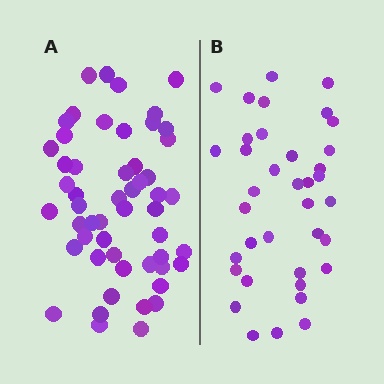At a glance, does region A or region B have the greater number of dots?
Region A (the left region) has more dots.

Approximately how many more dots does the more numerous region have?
Region A has approximately 15 more dots than region B.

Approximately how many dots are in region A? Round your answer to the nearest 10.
About 50 dots. (The exact count is 53, which rounds to 50.)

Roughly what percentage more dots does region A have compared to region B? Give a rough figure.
About 45% more.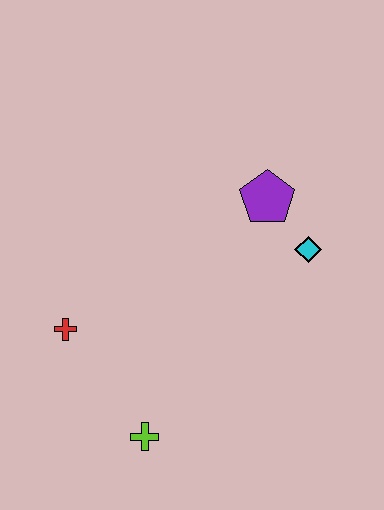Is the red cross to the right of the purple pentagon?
No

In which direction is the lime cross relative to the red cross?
The lime cross is below the red cross.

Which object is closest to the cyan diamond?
The purple pentagon is closest to the cyan diamond.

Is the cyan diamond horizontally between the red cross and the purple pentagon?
No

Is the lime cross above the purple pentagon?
No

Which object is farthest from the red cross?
The cyan diamond is farthest from the red cross.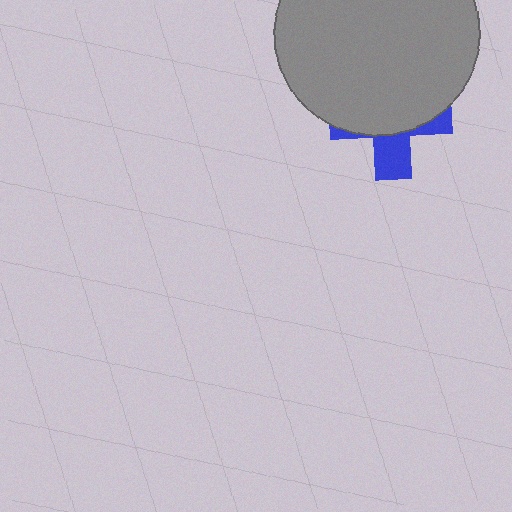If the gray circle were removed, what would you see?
You would see the complete blue cross.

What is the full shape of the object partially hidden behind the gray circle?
The partially hidden object is a blue cross.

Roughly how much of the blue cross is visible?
A small part of it is visible (roughly 33%).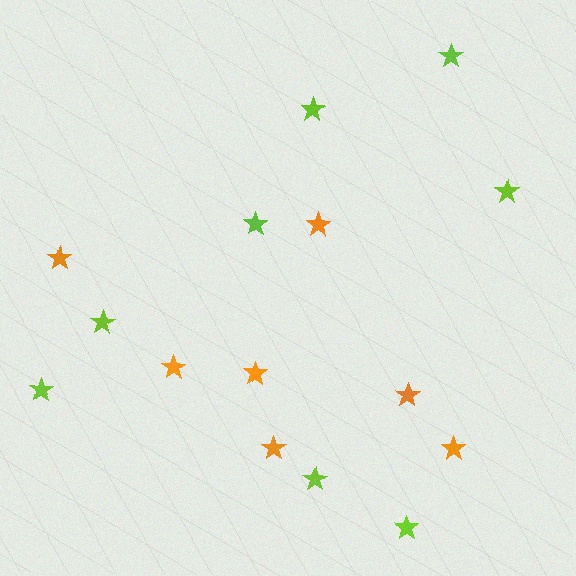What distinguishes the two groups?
There are 2 groups: one group of orange stars (7) and one group of lime stars (8).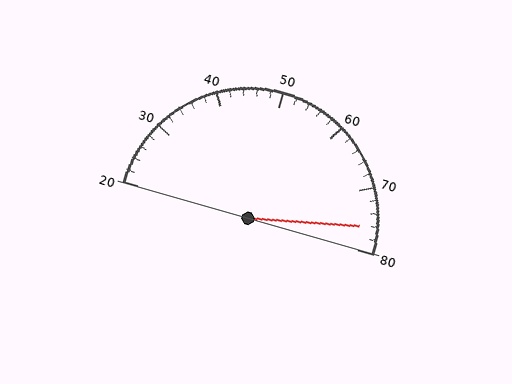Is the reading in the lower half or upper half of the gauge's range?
The reading is in the upper half of the range (20 to 80).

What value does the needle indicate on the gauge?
The needle indicates approximately 76.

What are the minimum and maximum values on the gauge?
The gauge ranges from 20 to 80.